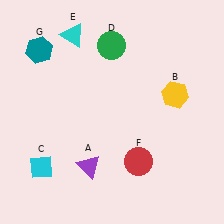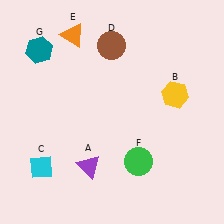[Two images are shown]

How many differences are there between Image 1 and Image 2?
There are 3 differences between the two images.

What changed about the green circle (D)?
In Image 1, D is green. In Image 2, it changed to brown.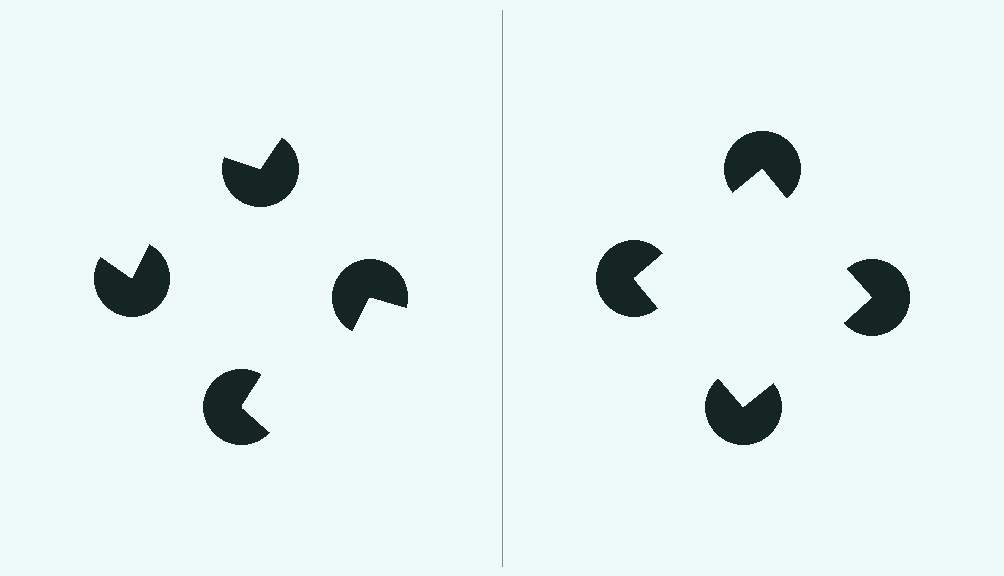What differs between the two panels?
The pac-man discs are positioned identically on both sides; only the wedge orientations differ. On the right they align to a square; on the left they are misaligned.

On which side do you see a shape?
An illusory square appears on the right side. On the left side the wedge cuts are rotated, so no coherent shape forms.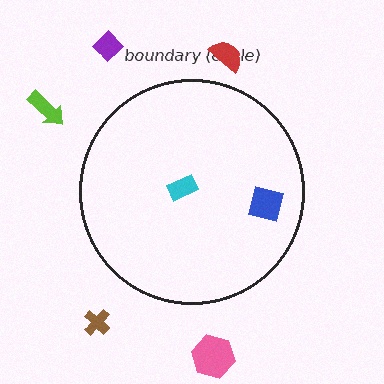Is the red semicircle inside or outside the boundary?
Outside.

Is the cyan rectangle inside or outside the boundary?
Inside.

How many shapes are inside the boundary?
2 inside, 5 outside.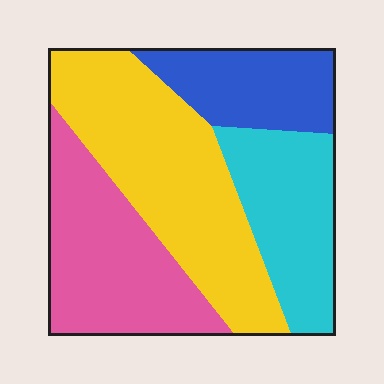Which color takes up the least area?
Blue, at roughly 15%.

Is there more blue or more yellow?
Yellow.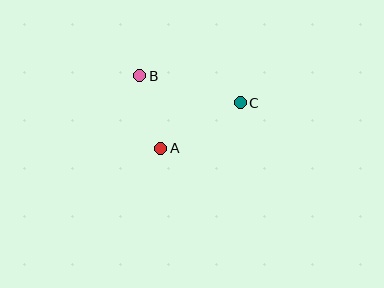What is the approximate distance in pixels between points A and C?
The distance between A and C is approximately 92 pixels.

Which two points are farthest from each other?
Points B and C are farthest from each other.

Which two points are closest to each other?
Points A and B are closest to each other.